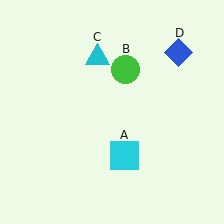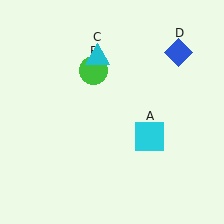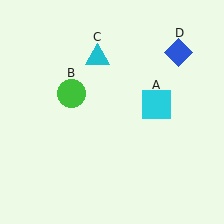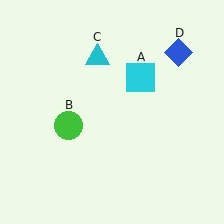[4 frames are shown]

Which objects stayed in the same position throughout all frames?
Cyan triangle (object C) and blue diamond (object D) remained stationary.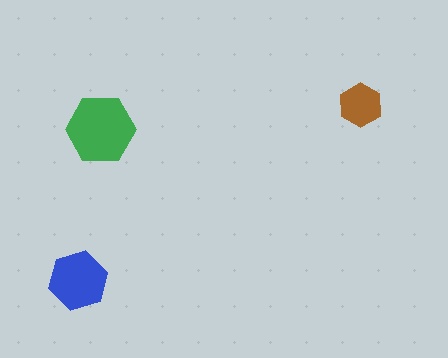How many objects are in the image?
There are 3 objects in the image.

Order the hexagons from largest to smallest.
the green one, the blue one, the brown one.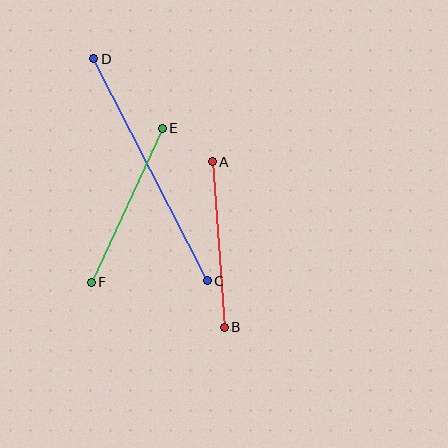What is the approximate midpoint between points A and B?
The midpoint is at approximately (218, 244) pixels.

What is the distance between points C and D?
The distance is approximately 249 pixels.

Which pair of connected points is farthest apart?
Points C and D are farthest apart.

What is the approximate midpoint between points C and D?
The midpoint is at approximately (150, 170) pixels.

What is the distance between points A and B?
The distance is approximately 166 pixels.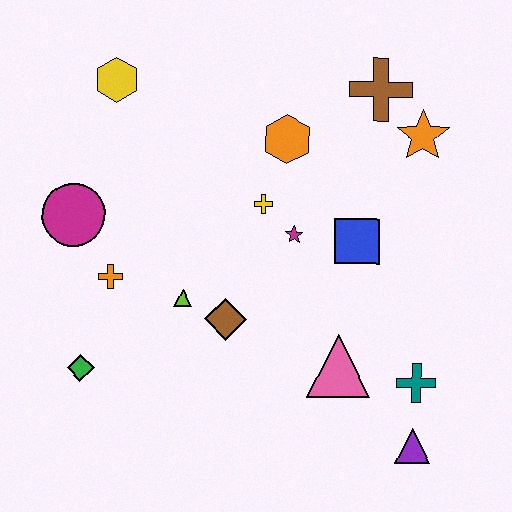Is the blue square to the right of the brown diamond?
Yes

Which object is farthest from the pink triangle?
The yellow hexagon is farthest from the pink triangle.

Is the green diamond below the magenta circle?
Yes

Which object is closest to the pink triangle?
The teal cross is closest to the pink triangle.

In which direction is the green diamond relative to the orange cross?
The green diamond is below the orange cross.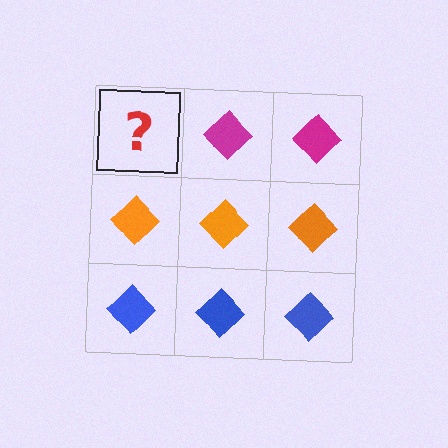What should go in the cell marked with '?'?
The missing cell should contain a magenta diamond.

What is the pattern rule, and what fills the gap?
The rule is that each row has a consistent color. The gap should be filled with a magenta diamond.